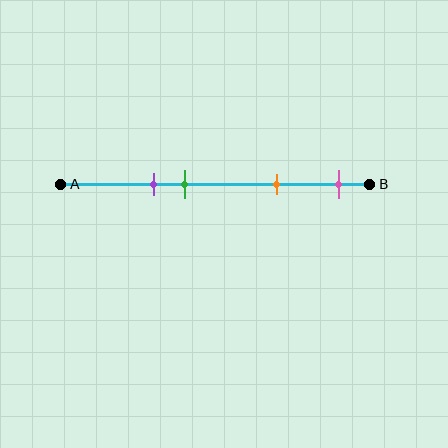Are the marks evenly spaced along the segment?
No, the marks are not evenly spaced.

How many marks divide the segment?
There are 4 marks dividing the segment.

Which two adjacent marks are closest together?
The purple and green marks are the closest adjacent pair.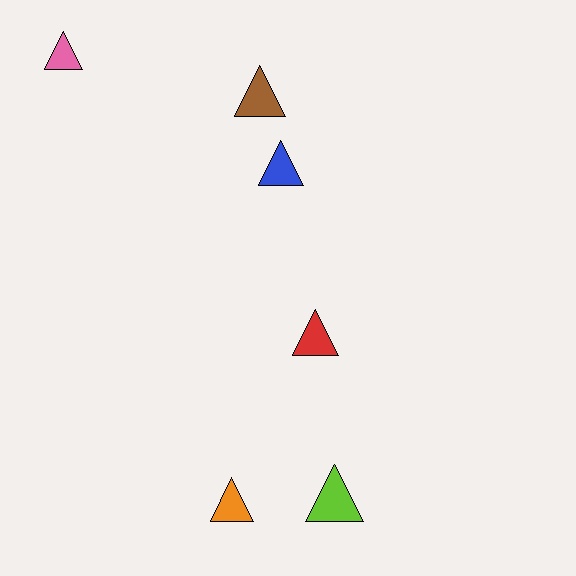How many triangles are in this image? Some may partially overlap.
There are 6 triangles.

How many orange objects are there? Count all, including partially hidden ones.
There is 1 orange object.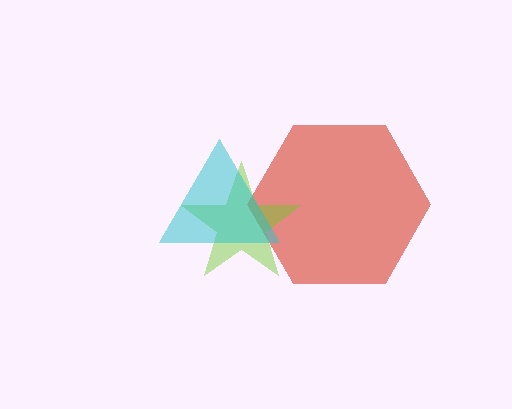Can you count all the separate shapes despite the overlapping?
Yes, there are 3 separate shapes.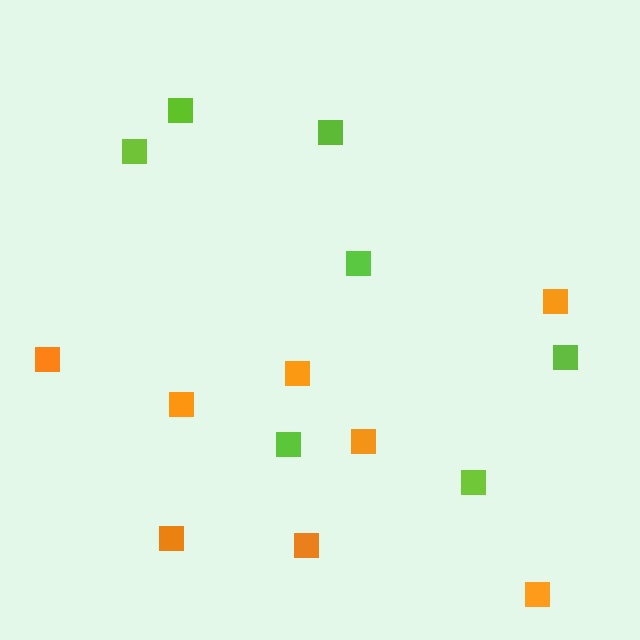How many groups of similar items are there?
There are 2 groups: one group of orange squares (8) and one group of lime squares (7).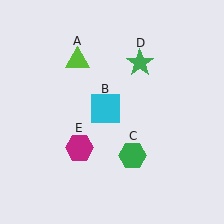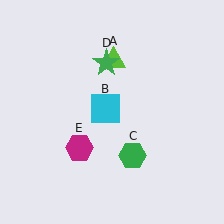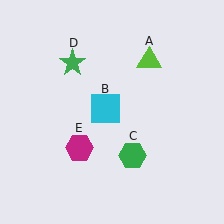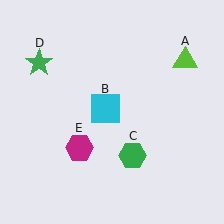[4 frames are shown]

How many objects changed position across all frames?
2 objects changed position: lime triangle (object A), green star (object D).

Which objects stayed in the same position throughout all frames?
Cyan square (object B) and green hexagon (object C) and magenta hexagon (object E) remained stationary.